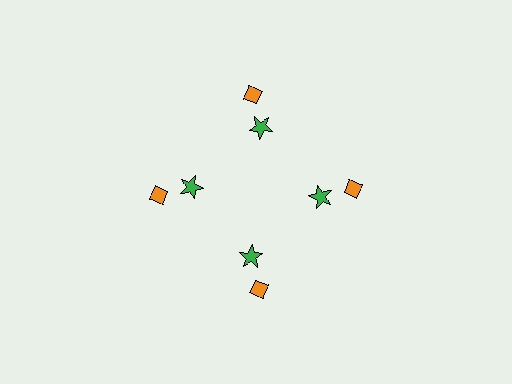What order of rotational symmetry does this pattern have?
This pattern has 4-fold rotational symmetry.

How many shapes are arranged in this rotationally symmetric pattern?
There are 8 shapes, arranged in 4 groups of 2.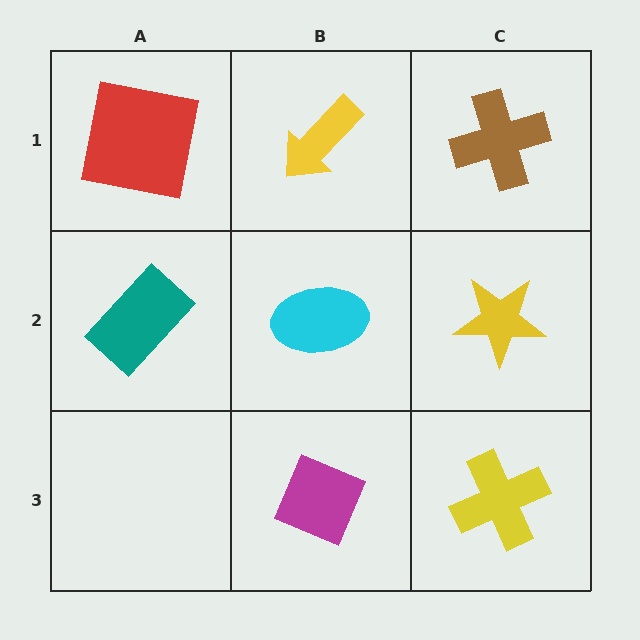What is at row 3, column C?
A yellow cross.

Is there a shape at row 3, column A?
No, that cell is empty.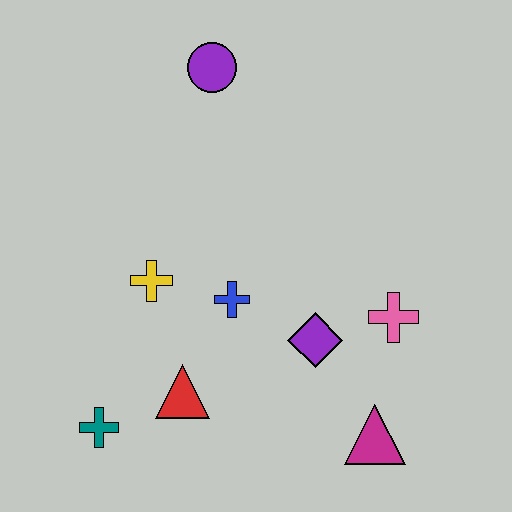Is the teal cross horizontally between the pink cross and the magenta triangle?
No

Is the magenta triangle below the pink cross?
Yes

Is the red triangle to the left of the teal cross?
No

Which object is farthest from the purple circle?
The magenta triangle is farthest from the purple circle.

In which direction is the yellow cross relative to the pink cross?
The yellow cross is to the left of the pink cross.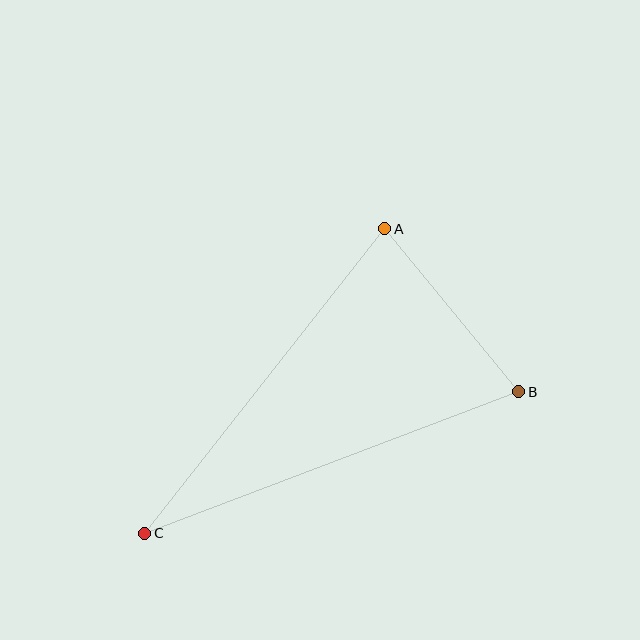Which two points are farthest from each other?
Points B and C are farthest from each other.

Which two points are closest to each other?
Points A and B are closest to each other.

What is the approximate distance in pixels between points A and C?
The distance between A and C is approximately 388 pixels.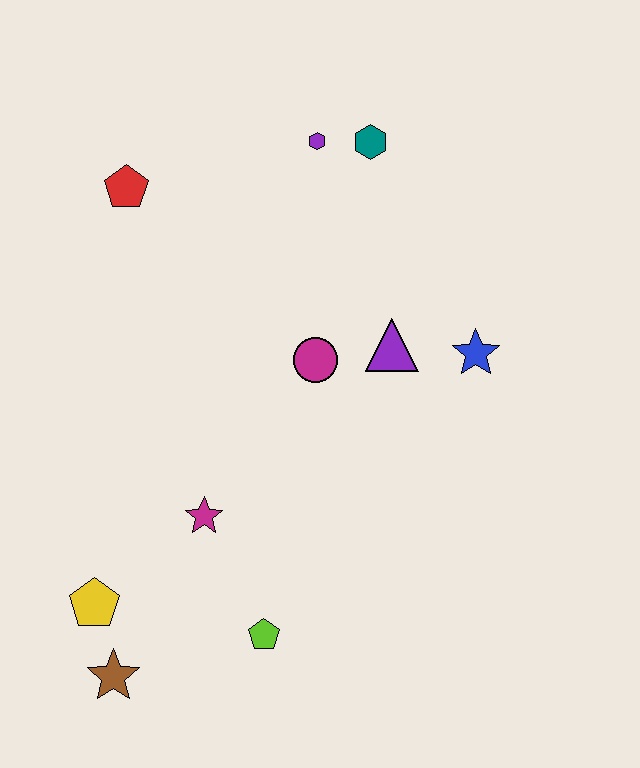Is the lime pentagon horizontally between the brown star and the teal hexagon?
Yes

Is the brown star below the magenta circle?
Yes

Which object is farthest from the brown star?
The teal hexagon is farthest from the brown star.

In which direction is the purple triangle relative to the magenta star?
The purple triangle is to the right of the magenta star.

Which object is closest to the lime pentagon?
The magenta star is closest to the lime pentagon.